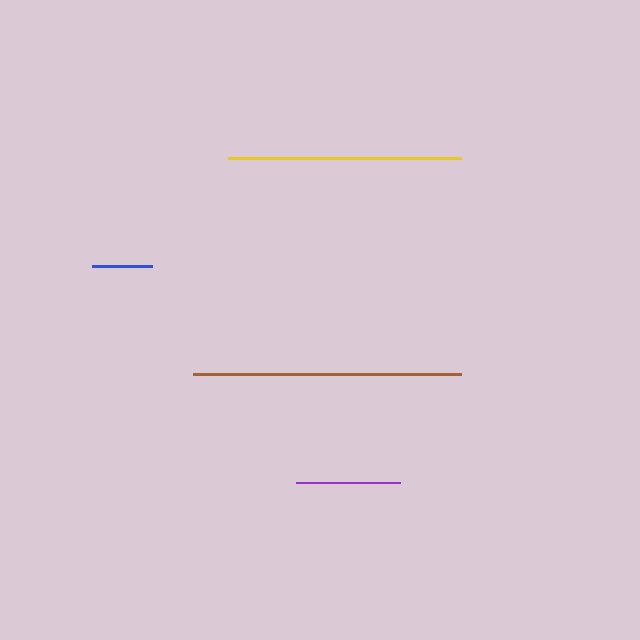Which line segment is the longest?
The brown line is the longest at approximately 269 pixels.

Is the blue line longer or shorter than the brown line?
The brown line is longer than the blue line.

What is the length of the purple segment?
The purple segment is approximately 104 pixels long.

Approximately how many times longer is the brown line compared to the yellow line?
The brown line is approximately 1.2 times the length of the yellow line.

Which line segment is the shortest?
The blue line is the shortest at approximately 60 pixels.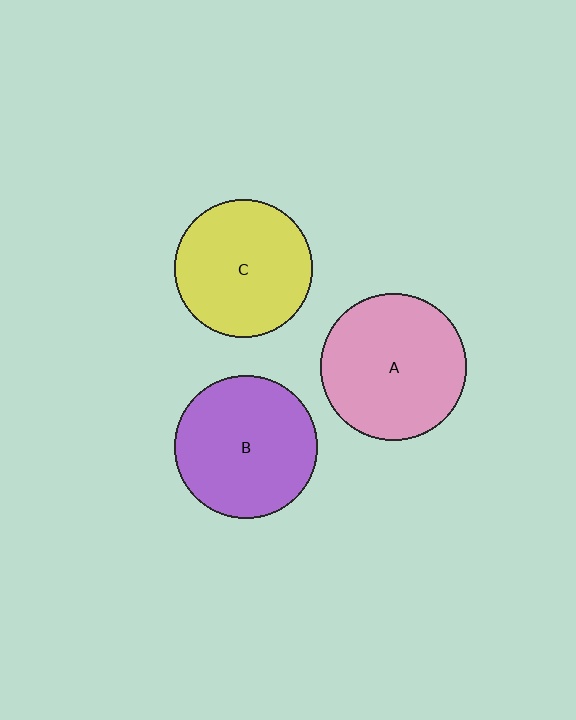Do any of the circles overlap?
No, none of the circles overlap.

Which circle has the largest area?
Circle A (pink).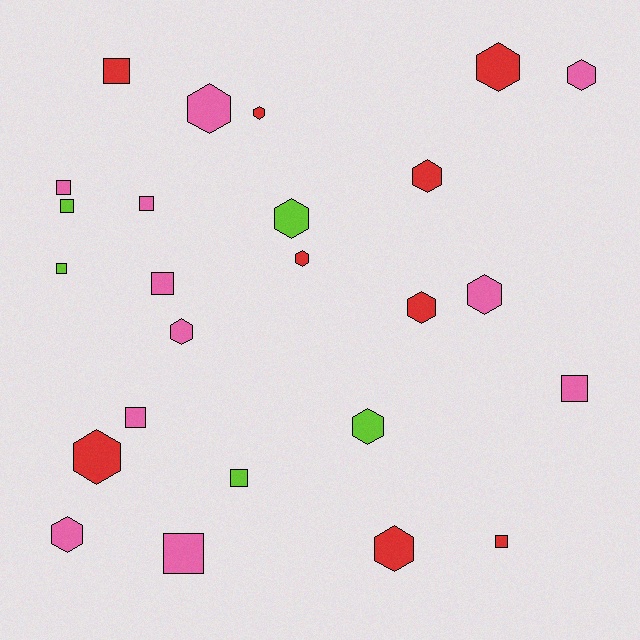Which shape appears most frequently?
Hexagon, with 14 objects.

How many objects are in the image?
There are 25 objects.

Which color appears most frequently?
Pink, with 11 objects.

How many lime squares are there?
There are 3 lime squares.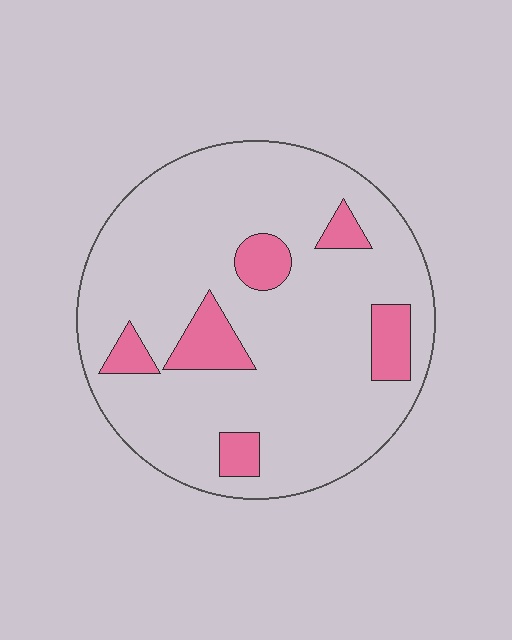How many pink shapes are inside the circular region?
6.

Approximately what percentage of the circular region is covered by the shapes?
Approximately 15%.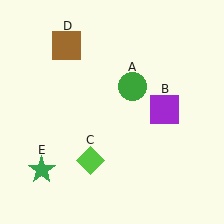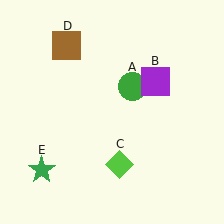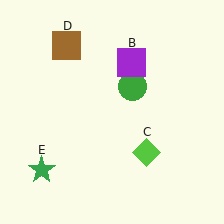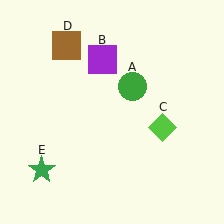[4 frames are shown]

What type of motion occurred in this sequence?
The purple square (object B), lime diamond (object C) rotated counterclockwise around the center of the scene.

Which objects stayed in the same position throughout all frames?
Green circle (object A) and brown square (object D) and green star (object E) remained stationary.